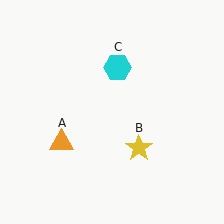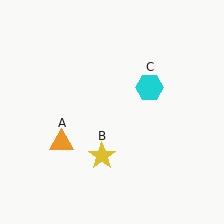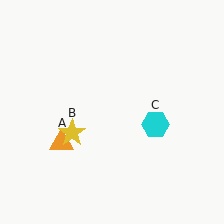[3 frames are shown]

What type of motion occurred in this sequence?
The yellow star (object B), cyan hexagon (object C) rotated clockwise around the center of the scene.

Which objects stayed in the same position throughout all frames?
Orange triangle (object A) remained stationary.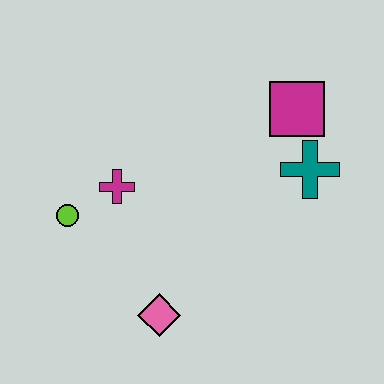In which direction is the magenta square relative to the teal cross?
The magenta square is above the teal cross.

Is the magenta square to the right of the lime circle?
Yes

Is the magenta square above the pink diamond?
Yes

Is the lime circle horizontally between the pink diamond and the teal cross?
No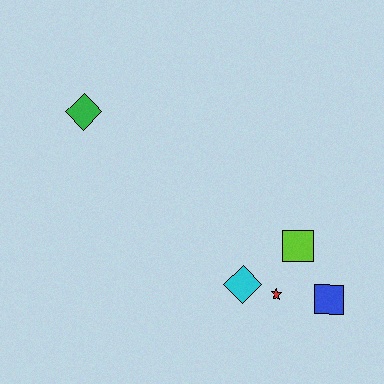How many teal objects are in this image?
There are no teal objects.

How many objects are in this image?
There are 5 objects.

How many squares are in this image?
There are 2 squares.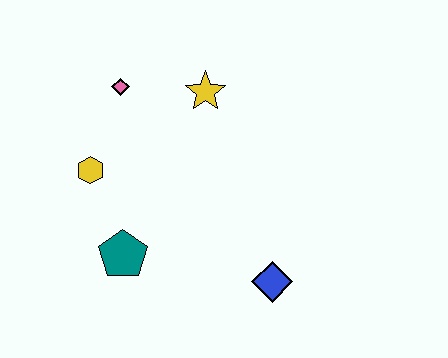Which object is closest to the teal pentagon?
The yellow hexagon is closest to the teal pentagon.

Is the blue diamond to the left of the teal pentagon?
No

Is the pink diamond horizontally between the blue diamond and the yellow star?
No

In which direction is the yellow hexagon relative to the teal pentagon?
The yellow hexagon is above the teal pentagon.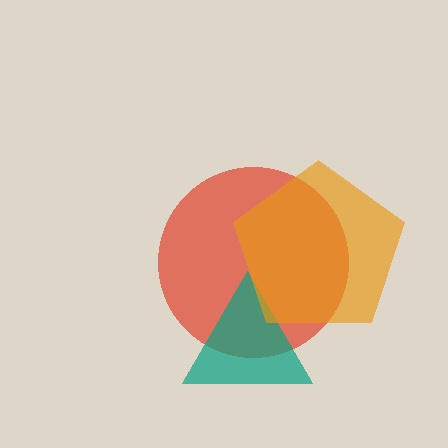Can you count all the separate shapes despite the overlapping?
Yes, there are 3 separate shapes.